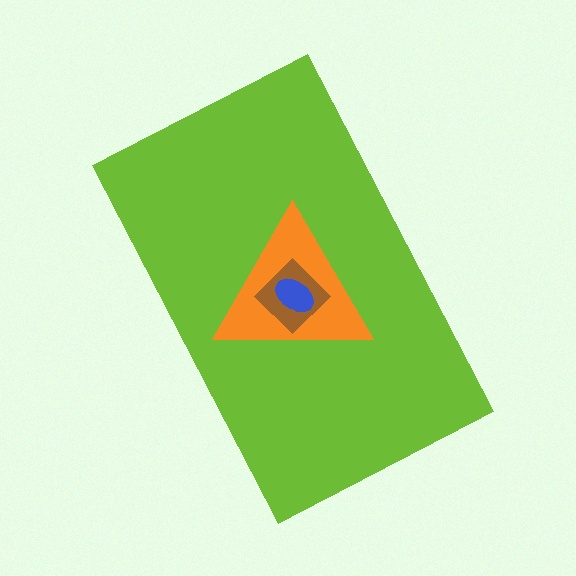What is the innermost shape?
The blue ellipse.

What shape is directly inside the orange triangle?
The brown diamond.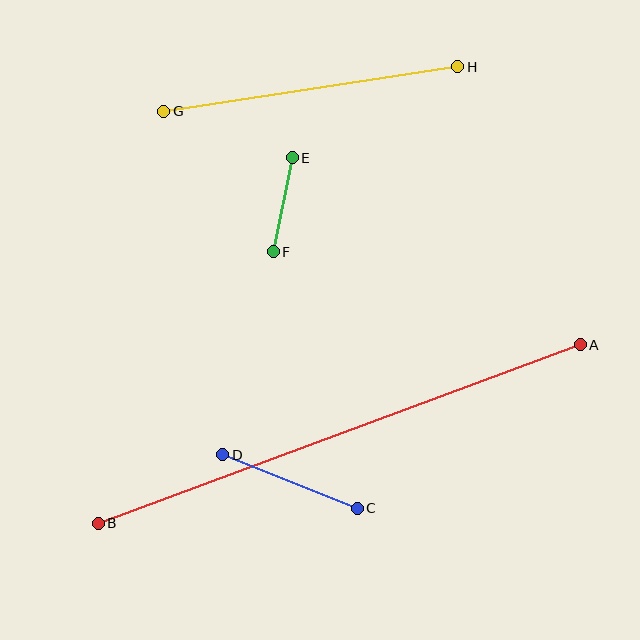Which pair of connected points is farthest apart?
Points A and B are farthest apart.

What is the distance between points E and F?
The distance is approximately 96 pixels.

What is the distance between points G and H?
The distance is approximately 297 pixels.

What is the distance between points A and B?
The distance is approximately 514 pixels.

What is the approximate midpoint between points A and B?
The midpoint is at approximately (339, 434) pixels.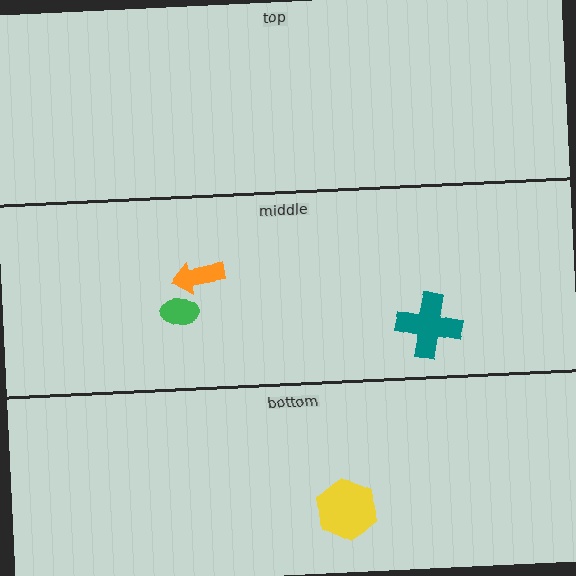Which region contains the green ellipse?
The middle region.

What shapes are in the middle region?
The teal cross, the green ellipse, the orange arrow.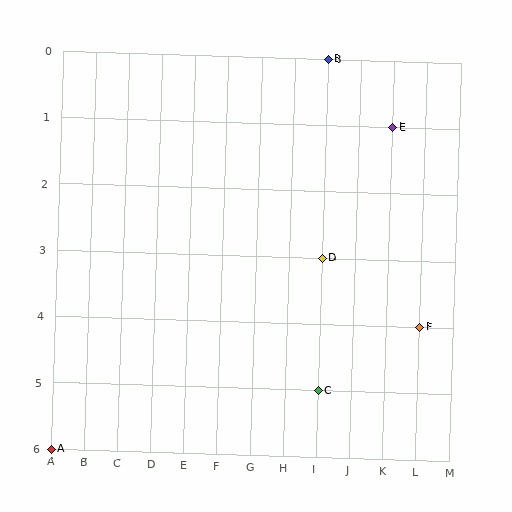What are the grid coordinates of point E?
Point E is at grid coordinates (K, 1).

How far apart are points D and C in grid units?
Points D and C are 2 rows apart.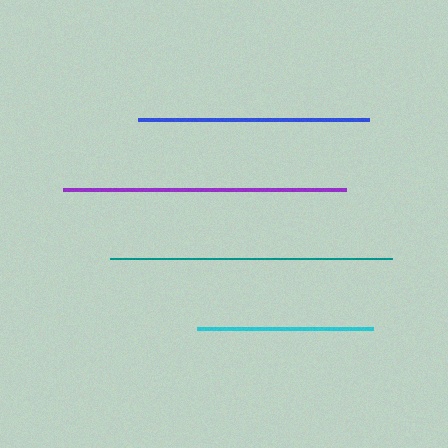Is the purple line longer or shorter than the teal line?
The purple line is longer than the teal line.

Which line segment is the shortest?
The cyan line is the shortest at approximately 177 pixels.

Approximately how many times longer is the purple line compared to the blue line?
The purple line is approximately 1.2 times the length of the blue line.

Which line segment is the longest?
The purple line is the longest at approximately 283 pixels.